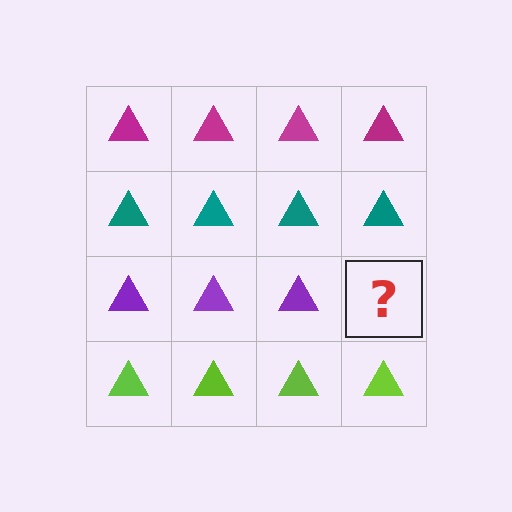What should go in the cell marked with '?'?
The missing cell should contain a purple triangle.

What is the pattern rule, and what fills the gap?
The rule is that each row has a consistent color. The gap should be filled with a purple triangle.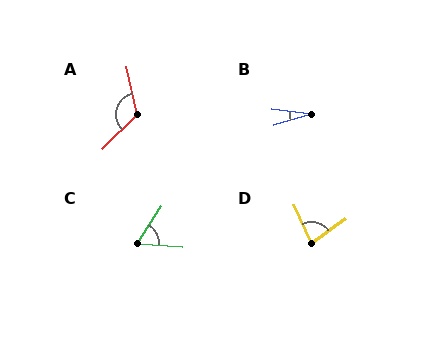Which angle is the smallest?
B, at approximately 24 degrees.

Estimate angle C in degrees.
Approximately 61 degrees.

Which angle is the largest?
A, at approximately 122 degrees.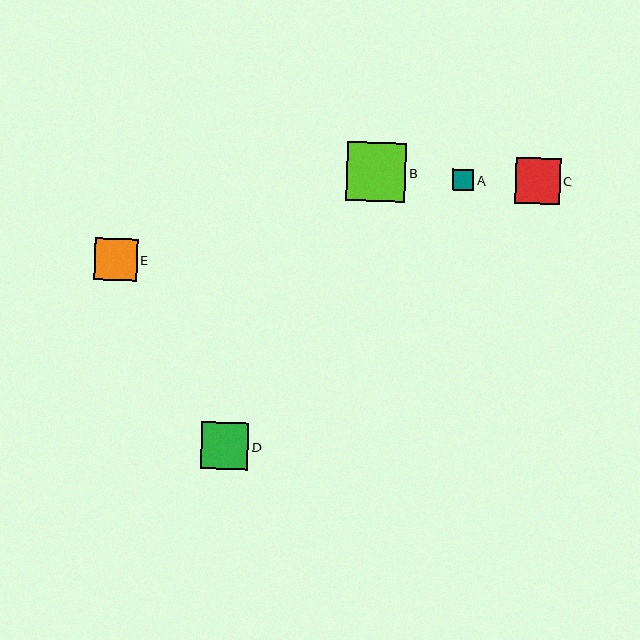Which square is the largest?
Square B is the largest with a size of approximately 59 pixels.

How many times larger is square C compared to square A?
Square C is approximately 2.2 times the size of square A.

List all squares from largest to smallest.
From largest to smallest: B, D, C, E, A.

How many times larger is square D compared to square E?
Square D is approximately 1.1 times the size of square E.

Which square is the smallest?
Square A is the smallest with a size of approximately 21 pixels.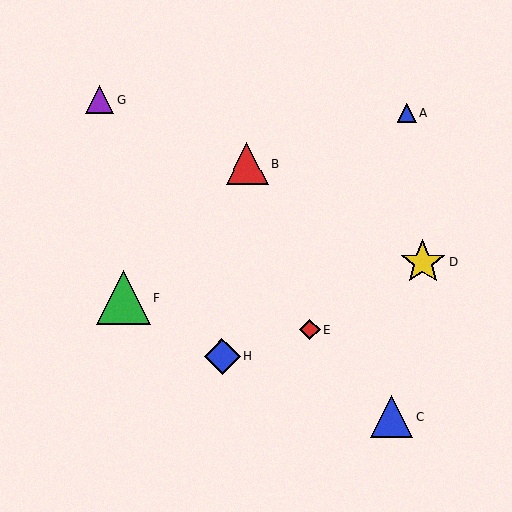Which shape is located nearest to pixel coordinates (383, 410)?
The blue triangle (labeled C) at (392, 417) is nearest to that location.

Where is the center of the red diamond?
The center of the red diamond is at (310, 329).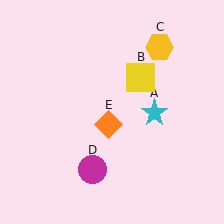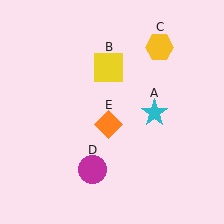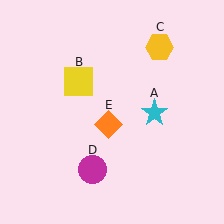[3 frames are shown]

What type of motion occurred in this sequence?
The yellow square (object B) rotated counterclockwise around the center of the scene.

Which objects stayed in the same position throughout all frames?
Cyan star (object A) and yellow hexagon (object C) and magenta circle (object D) and orange diamond (object E) remained stationary.